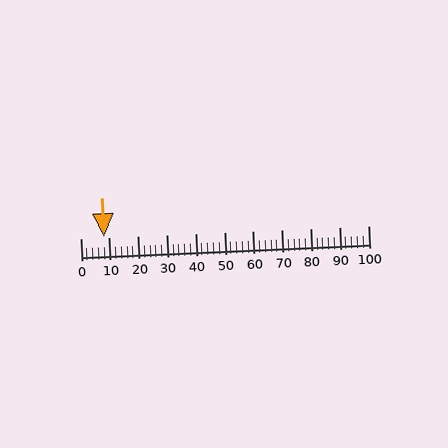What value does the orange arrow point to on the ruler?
The orange arrow points to approximately 8.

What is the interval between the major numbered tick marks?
The major tick marks are spaced 10 units apart.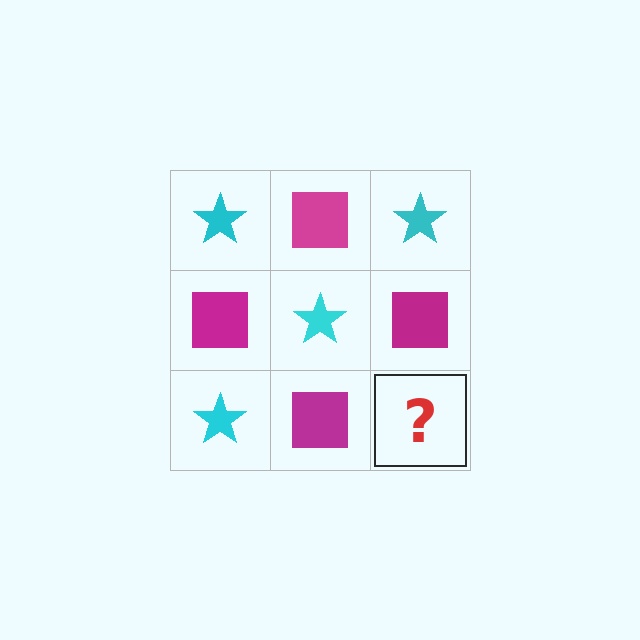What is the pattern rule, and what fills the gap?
The rule is that it alternates cyan star and magenta square in a checkerboard pattern. The gap should be filled with a cyan star.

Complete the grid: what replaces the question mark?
The question mark should be replaced with a cyan star.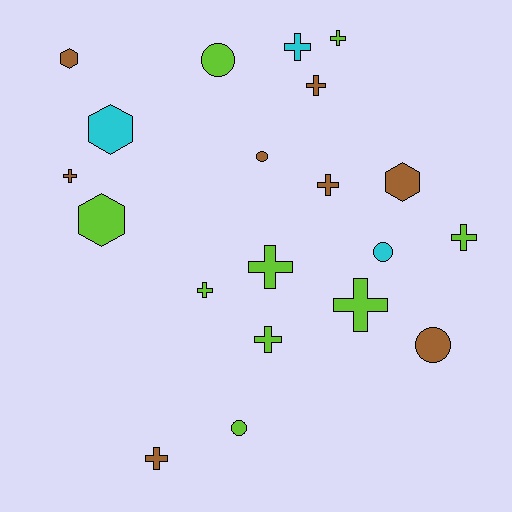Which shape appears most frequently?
Cross, with 11 objects.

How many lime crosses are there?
There are 6 lime crosses.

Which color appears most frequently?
Lime, with 9 objects.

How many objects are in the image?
There are 20 objects.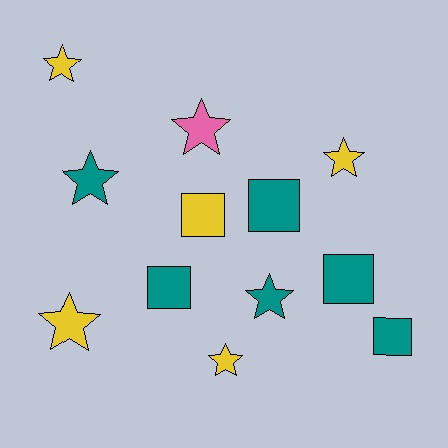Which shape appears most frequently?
Star, with 7 objects.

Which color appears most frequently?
Teal, with 6 objects.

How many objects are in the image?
There are 12 objects.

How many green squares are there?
There are no green squares.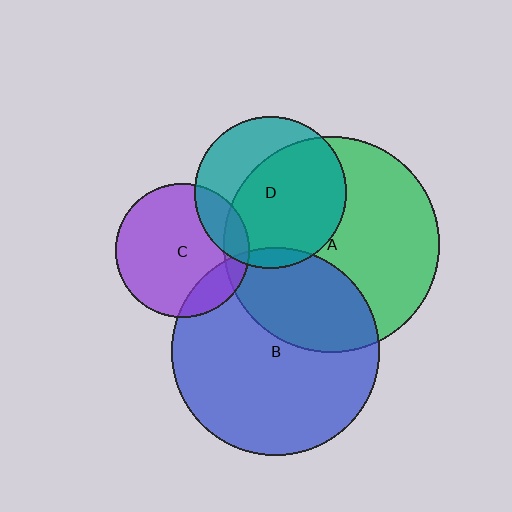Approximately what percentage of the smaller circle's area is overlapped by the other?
Approximately 35%.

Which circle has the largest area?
Circle A (green).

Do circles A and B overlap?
Yes.